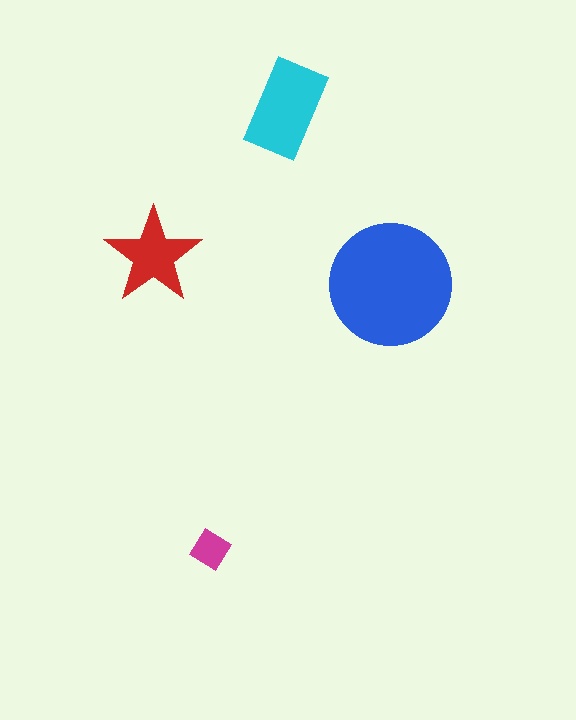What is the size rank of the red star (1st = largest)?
3rd.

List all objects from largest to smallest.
The blue circle, the cyan rectangle, the red star, the magenta diamond.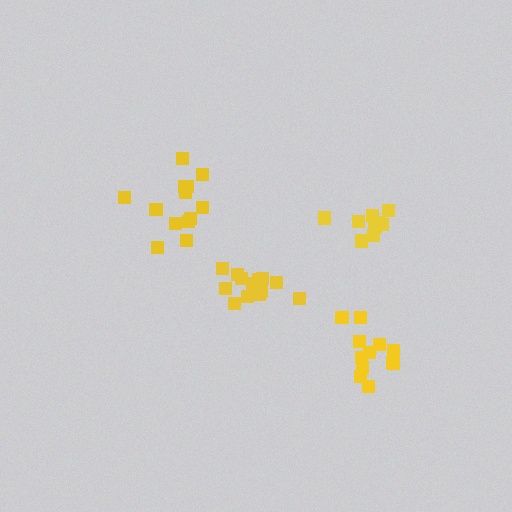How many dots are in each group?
Group 1: 9 dots, Group 2: 11 dots, Group 3: 13 dots, Group 4: 14 dots (47 total).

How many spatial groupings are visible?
There are 4 spatial groupings.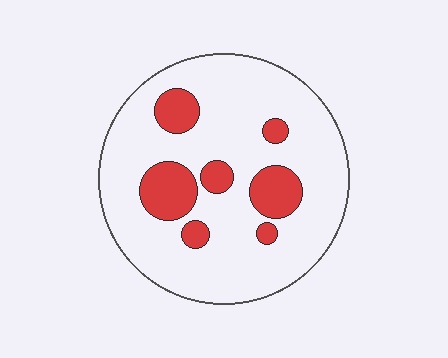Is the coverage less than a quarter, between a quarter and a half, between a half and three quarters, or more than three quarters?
Less than a quarter.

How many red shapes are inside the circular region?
7.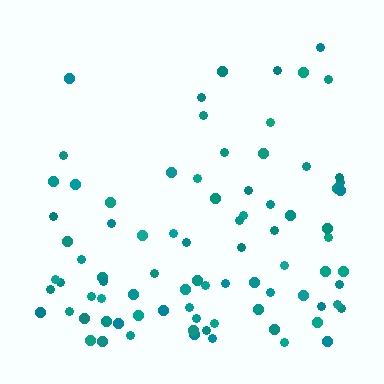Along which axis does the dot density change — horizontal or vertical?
Vertical.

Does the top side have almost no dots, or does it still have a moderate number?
Still a moderate number, just noticeably fewer than the bottom.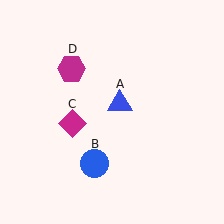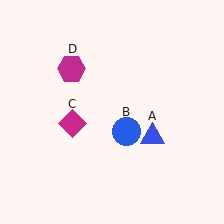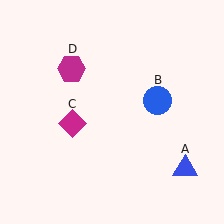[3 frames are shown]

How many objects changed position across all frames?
2 objects changed position: blue triangle (object A), blue circle (object B).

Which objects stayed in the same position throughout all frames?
Magenta diamond (object C) and magenta hexagon (object D) remained stationary.